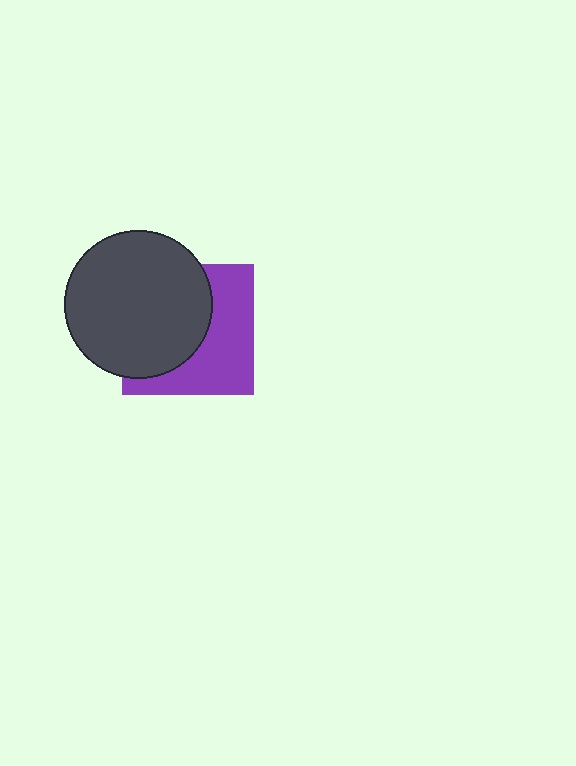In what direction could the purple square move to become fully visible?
The purple square could move right. That would shift it out from behind the dark gray circle entirely.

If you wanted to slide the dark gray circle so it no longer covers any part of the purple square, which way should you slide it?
Slide it left — that is the most direct way to separate the two shapes.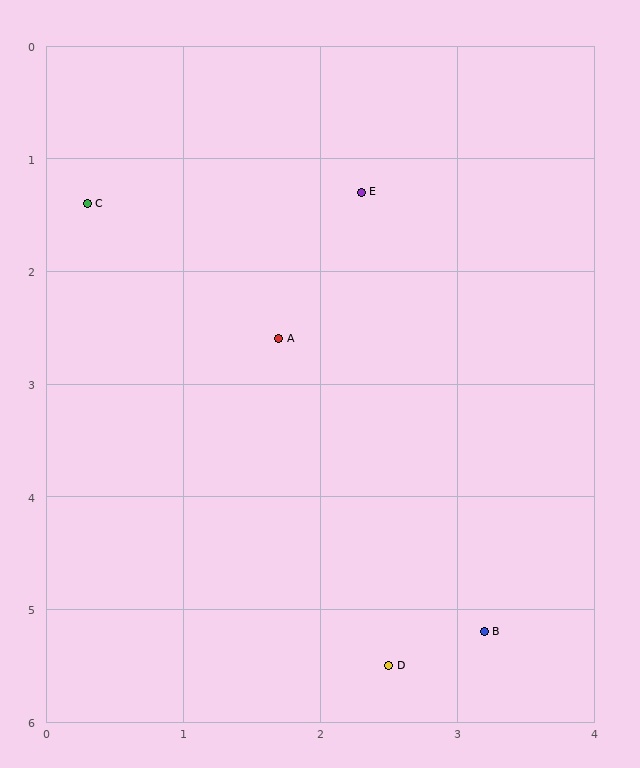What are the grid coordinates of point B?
Point B is at approximately (3.2, 5.2).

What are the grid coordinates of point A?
Point A is at approximately (1.7, 2.6).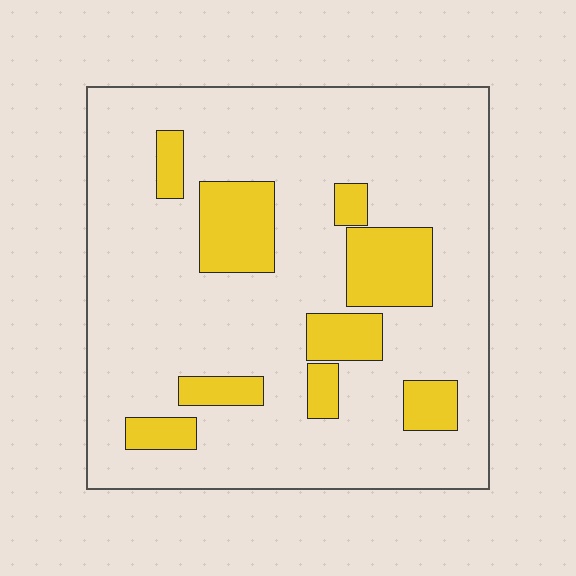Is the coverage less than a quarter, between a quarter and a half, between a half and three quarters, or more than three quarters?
Less than a quarter.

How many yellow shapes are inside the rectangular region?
9.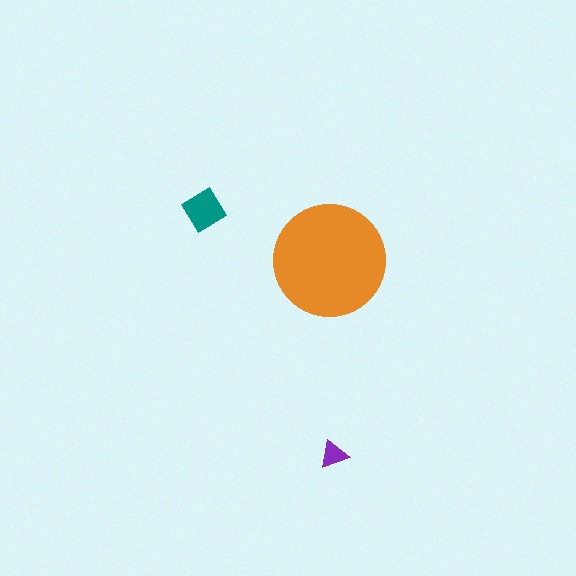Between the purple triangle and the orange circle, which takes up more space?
The orange circle.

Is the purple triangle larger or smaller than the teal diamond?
Smaller.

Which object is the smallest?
The purple triangle.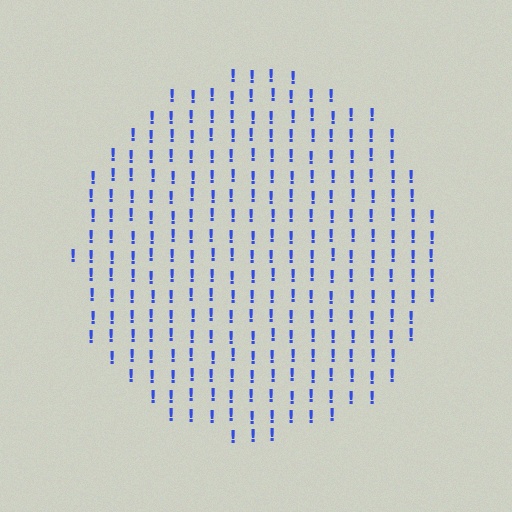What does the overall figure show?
The overall figure shows a circle.